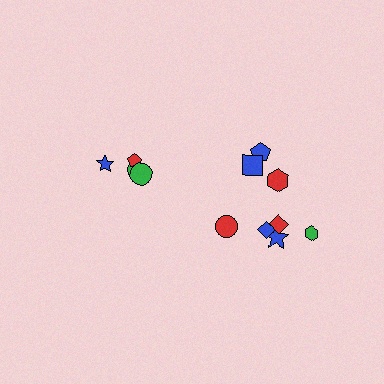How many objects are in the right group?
There are 8 objects.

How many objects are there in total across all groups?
There are 12 objects.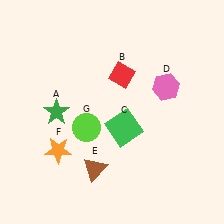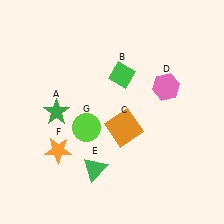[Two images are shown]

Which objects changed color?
B changed from red to green. C changed from green to orange. E changed from brown to green.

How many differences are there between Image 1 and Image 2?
There are 3 differences between the two images.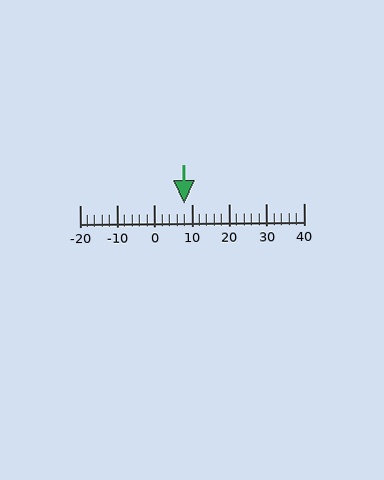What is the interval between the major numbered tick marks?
The major tick marks are spaced 10 units apart.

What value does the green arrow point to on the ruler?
The green arrow points to approximately 8.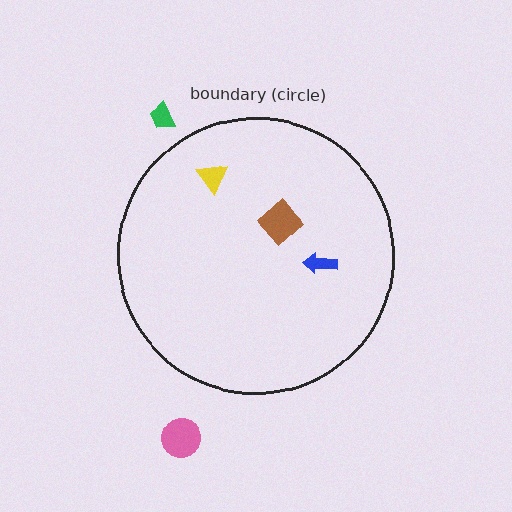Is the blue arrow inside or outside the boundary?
Inside.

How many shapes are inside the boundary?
3 inside, 2 outside.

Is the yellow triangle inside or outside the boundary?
Inside.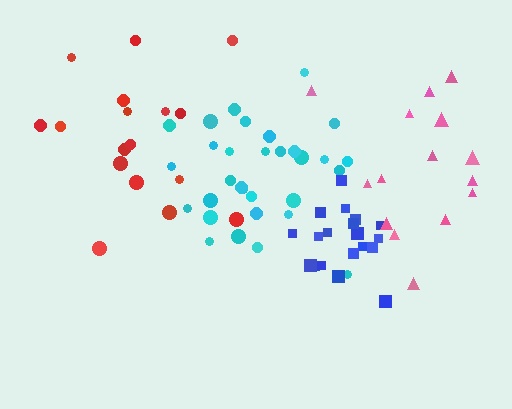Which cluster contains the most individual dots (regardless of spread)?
Cyan (31).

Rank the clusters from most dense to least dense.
blue, cyan, red, pink.